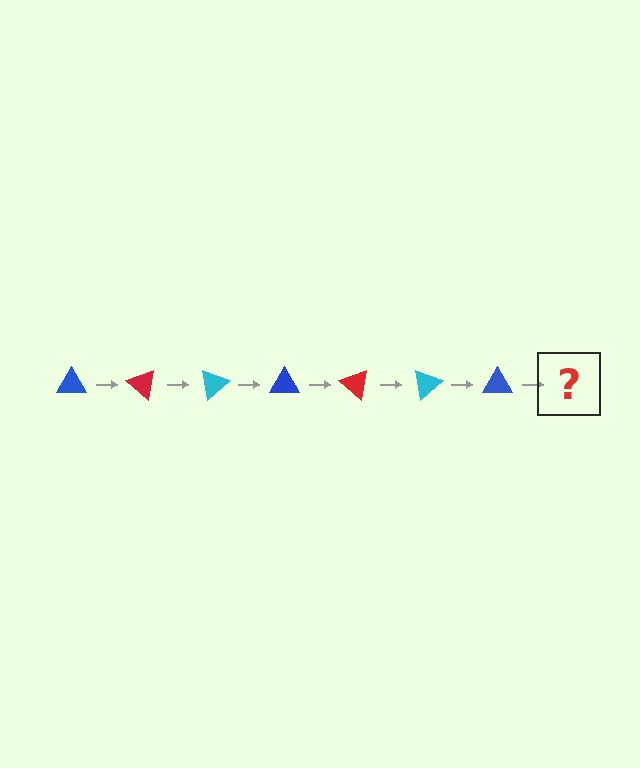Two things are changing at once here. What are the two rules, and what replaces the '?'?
The two rules are that it rotates 40 degrees each step and the color cycles through blue, red, and cyan. The '?' should be a red triangle, rotated 280 degrees from the start.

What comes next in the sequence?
The next element should be a red triangle, rotated 280 degrees from the start.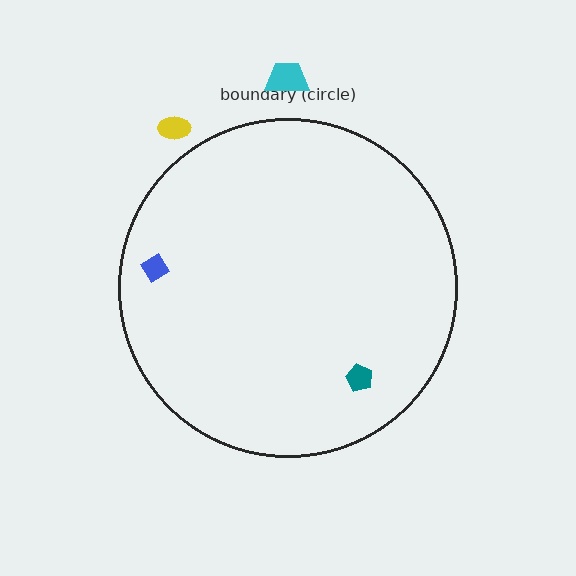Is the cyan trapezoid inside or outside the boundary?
Outside.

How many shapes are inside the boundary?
2 inside, 2 outside.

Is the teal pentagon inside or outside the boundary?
Inside.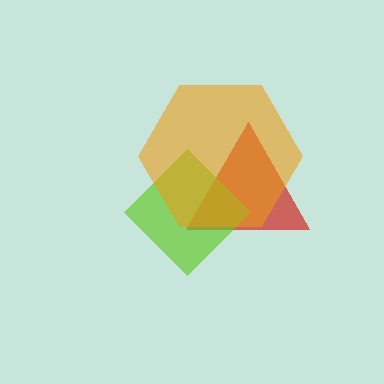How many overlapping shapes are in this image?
There are 3 overlapping shapes in the image.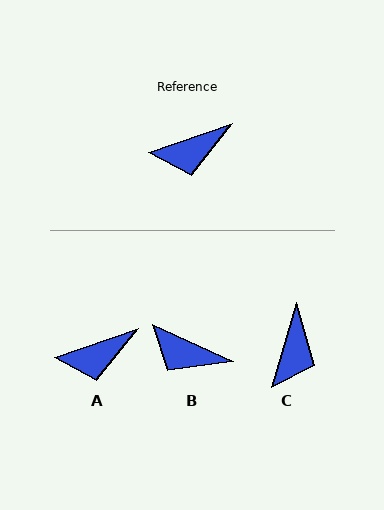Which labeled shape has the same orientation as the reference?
A.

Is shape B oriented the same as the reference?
No, it is off by about 44 degrees.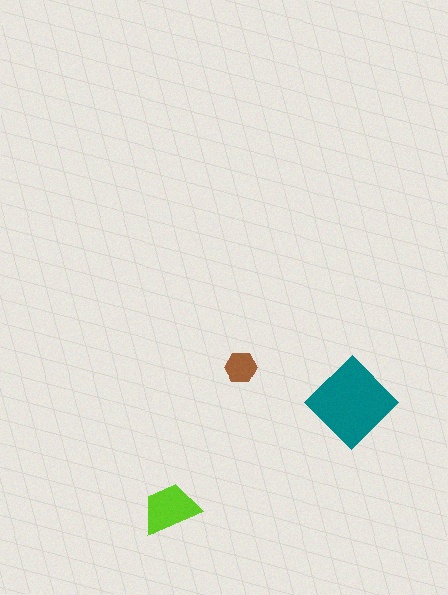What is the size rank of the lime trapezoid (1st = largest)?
2nd.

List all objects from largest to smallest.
The teal diamond, the lime trapezoid, the brown hexagon.